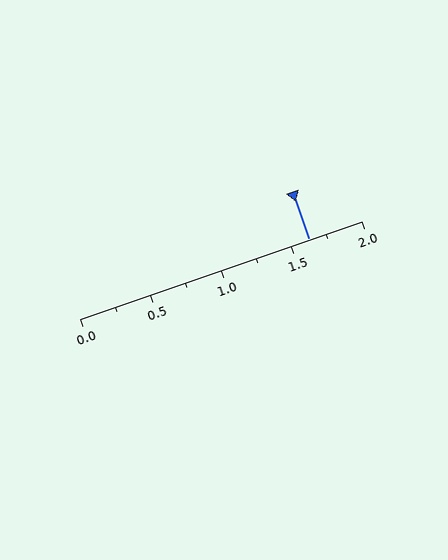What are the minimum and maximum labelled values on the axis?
The axis runs from 0.0 to 2.0.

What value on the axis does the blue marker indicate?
The marker indicates approximately 1.62.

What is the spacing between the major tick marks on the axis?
The major ticks are spaced 0.5 apart.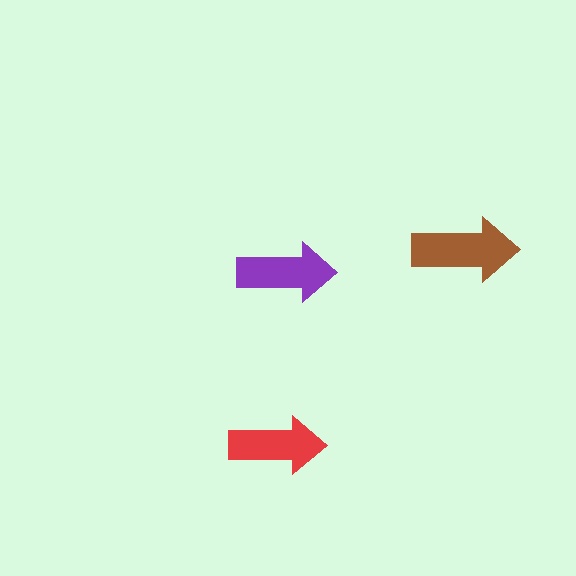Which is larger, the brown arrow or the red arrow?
The brown one.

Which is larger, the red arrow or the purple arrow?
The purple one.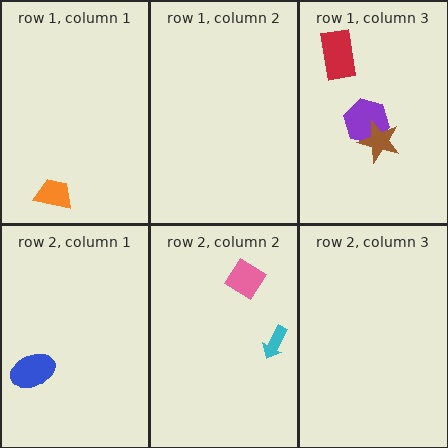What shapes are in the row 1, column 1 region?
The orange trapezoid.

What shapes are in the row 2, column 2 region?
The cyan arrow, the pink diamond.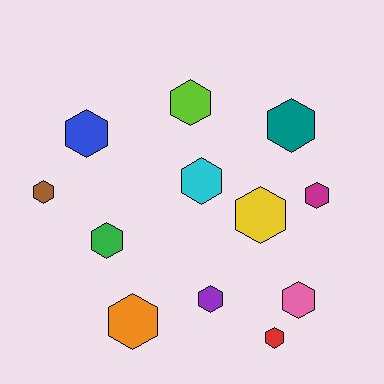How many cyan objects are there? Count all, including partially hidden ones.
There is 1 cyan object.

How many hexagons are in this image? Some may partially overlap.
There are 12 hexagons.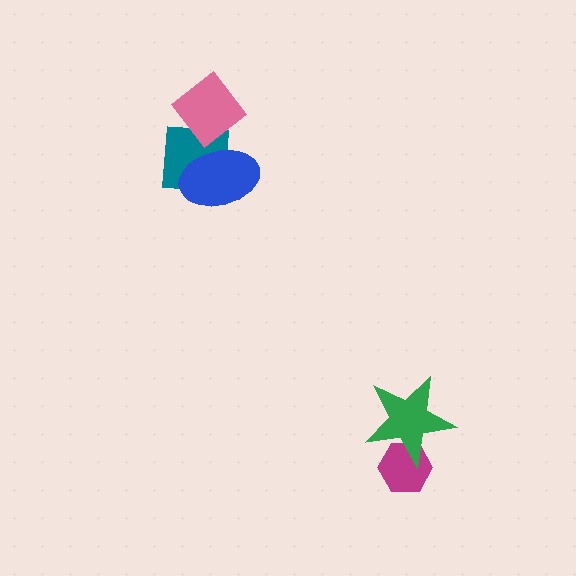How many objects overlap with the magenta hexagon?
1 object overlaps with the magenta hexagon.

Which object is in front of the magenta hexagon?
The green star is in front of the magenta hexagon.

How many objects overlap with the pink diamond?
2 objects overlap with the pink diamond.